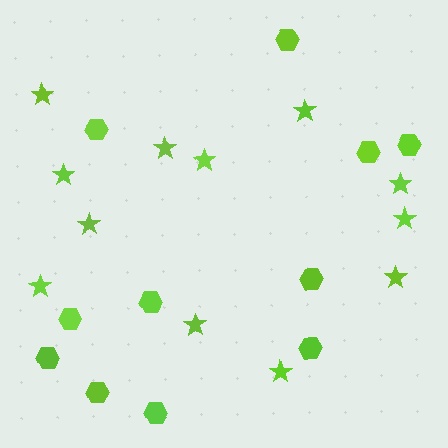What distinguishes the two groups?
There are 2 groups: one group of stars (12) and one group of hexagons (11).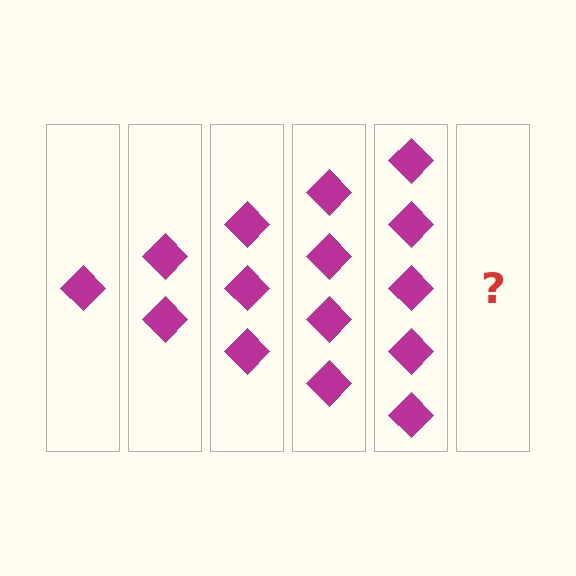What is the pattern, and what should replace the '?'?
The pattern is that each step adds one more diamond. The '?' should be 6 diamonds.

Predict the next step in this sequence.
The next step is 6 diamonds.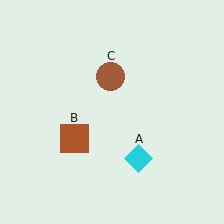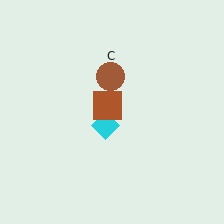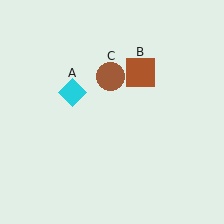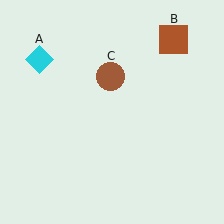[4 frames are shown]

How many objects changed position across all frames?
2 objects changed position: cyan diamond (object A), brown square (object B).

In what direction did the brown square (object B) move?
The brown square (object B) moved up and to the right.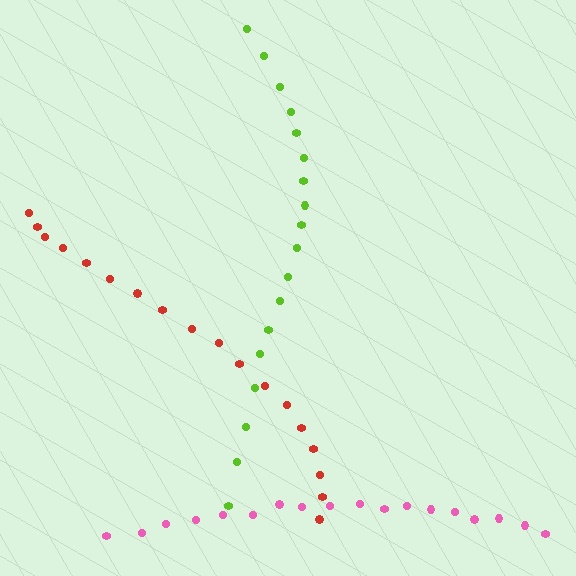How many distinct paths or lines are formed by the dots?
There are 3 distinct paths.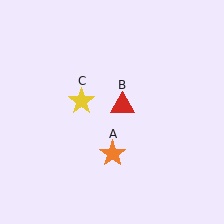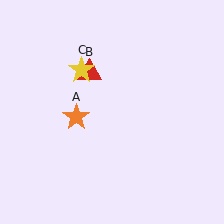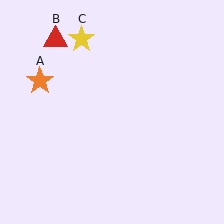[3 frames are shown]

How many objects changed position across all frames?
3 objects changed position: orange star (object A), red triangle (object B), yellow star (object C).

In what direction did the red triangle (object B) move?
The red triangle (object B) moved up and to the left.